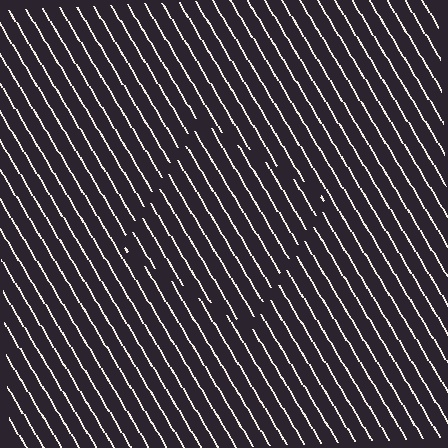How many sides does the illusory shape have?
4 sides — the line-ends trace a square.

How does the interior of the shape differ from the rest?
The interior of the shape contains the same grating, shifted by half a period — the contour is defined by the phase discontinuity where line-ends from the inner and outer gratings abut.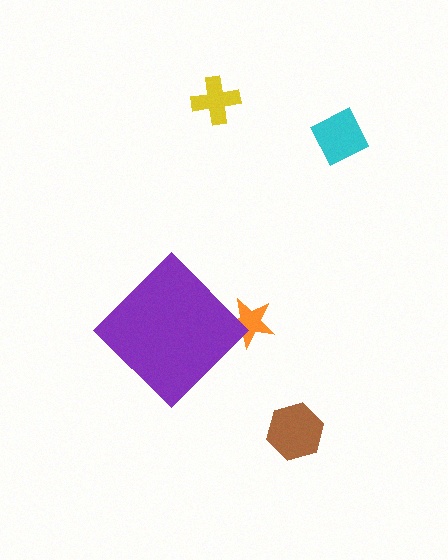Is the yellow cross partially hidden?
No, the yellow cross is fully visible.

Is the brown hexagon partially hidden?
No, the brown hexagon is fully visible.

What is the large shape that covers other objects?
A purple diamond.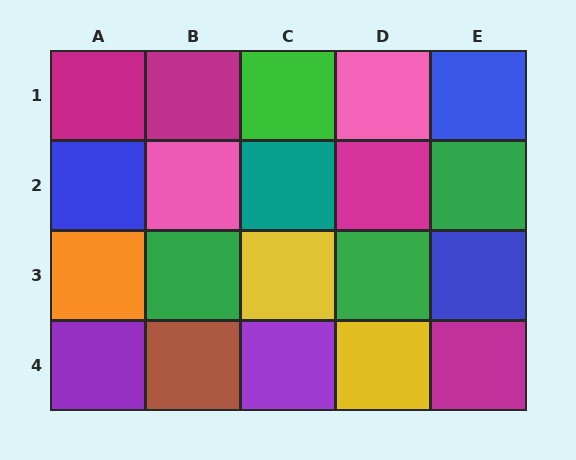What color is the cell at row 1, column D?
Pink.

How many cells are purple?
2 cells are purple.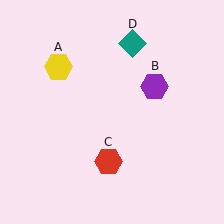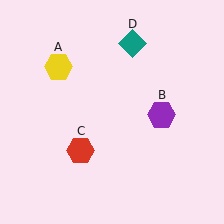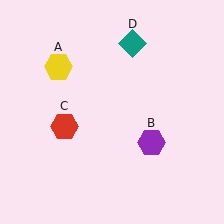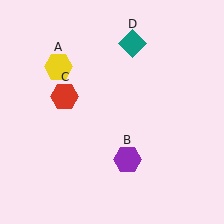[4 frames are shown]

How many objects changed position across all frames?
2 objects changed position: purple hexagon (object B), red hexagon (object C).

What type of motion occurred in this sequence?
The purple hexagon (object B), red hexagon (object C) rotated clockwise around the center of the scene.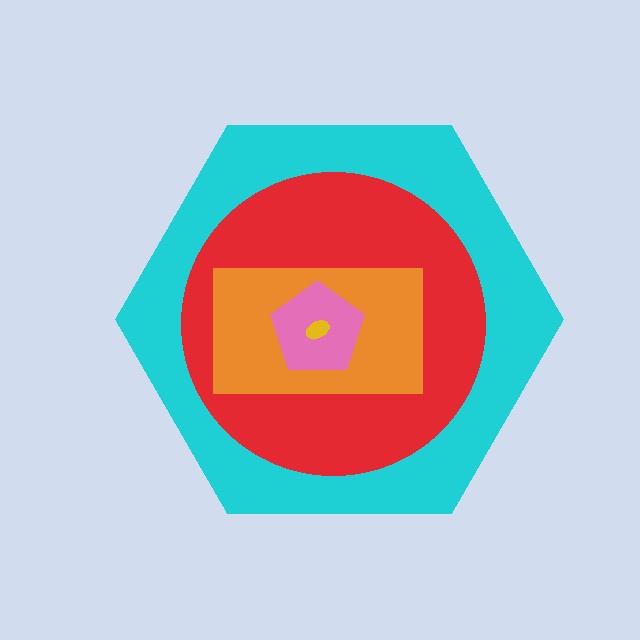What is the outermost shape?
The cyan hexagon.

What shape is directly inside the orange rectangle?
The pink pentagon.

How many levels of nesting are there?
5.